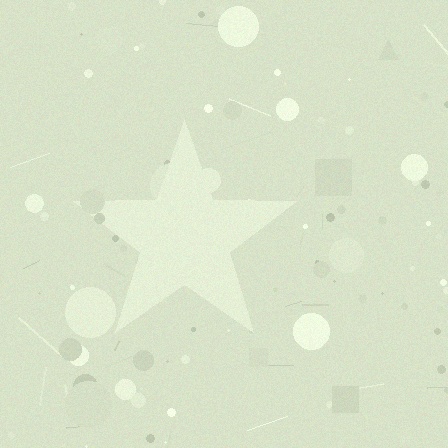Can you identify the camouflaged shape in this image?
The camouflaged shape is a star.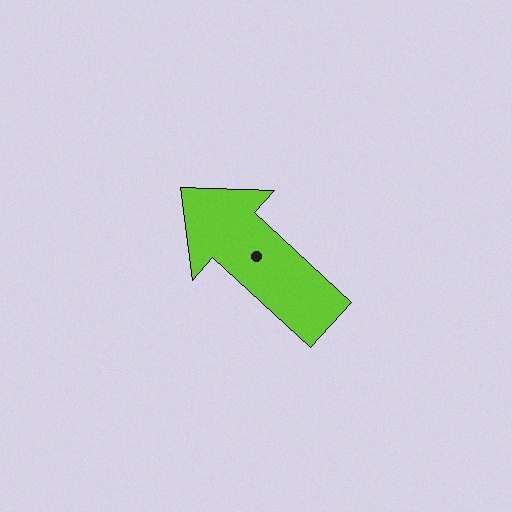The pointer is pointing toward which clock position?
Roughly 10 o'clock.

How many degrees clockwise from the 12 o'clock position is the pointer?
Approximately 312 degrees.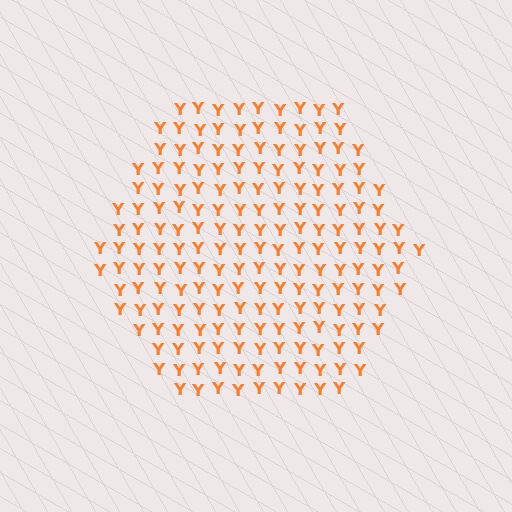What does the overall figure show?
The overall figure shows a hexagon.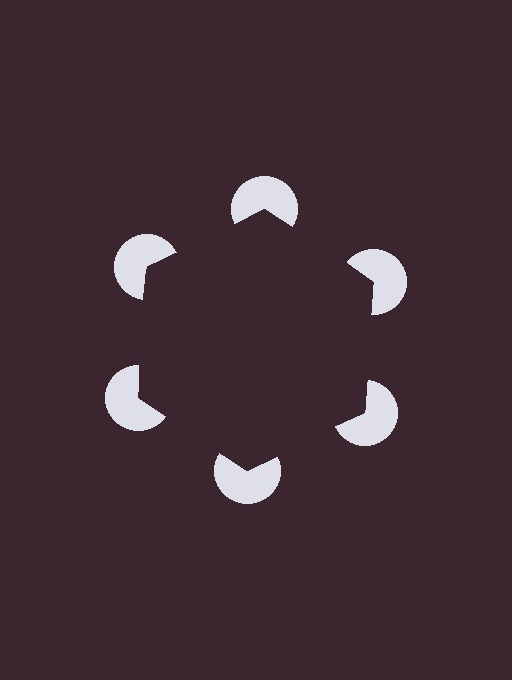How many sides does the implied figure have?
6 sides.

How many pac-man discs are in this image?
There are 6 — one at each vertex of the illusory hexagon.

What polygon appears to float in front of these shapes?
An illusory hexagon — its edges are inferred from the aligned wedge cuts in the pac-man discs, not physically drawn.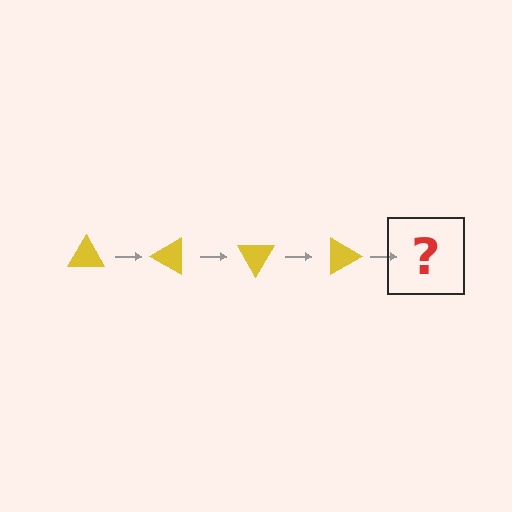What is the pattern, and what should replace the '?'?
The pattern is that the triangle rotates 30 degrees each step. The '?' should be a yellow triangle rotated 120 degrees.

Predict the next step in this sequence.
The next step is a yellow triangle rotated 120 degrees.